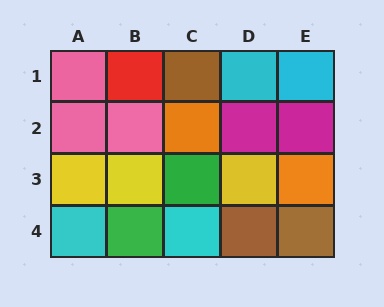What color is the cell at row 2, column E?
Magenta.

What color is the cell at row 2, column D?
Magenta.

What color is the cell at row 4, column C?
Cyan.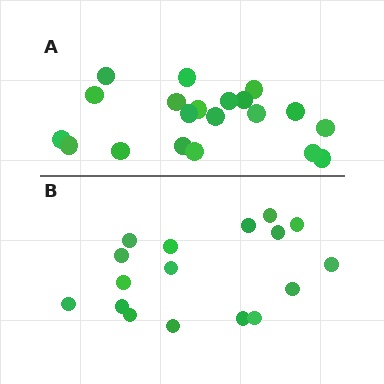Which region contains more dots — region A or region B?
Region A (the top region) has more dots.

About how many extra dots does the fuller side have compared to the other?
Region A has just a few more — roughly 2 or 3 more dots than region B.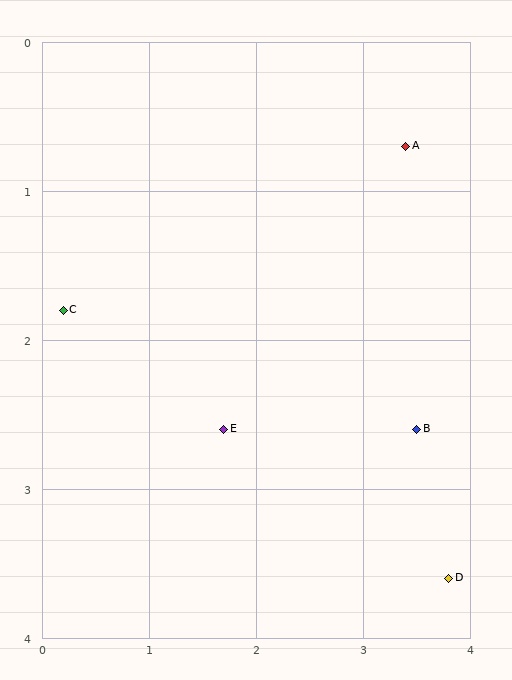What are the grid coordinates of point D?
Point D is at approximately (3.8, 3.6).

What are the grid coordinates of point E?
Point E is at approximately (1.7, 2.6).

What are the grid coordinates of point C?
Point C is at approximately (0.2, 1.8).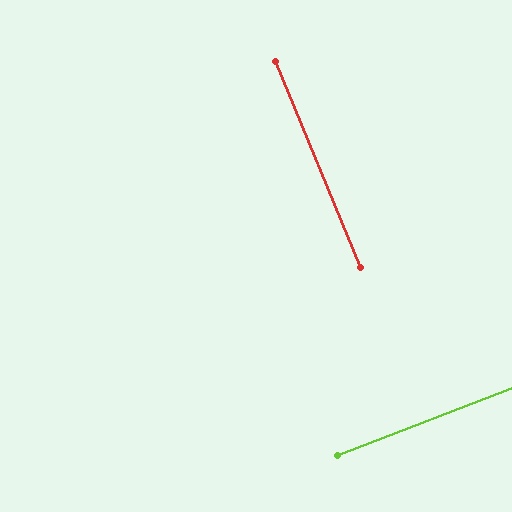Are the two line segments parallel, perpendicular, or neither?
Perpendicular — they meet at approximately 89°.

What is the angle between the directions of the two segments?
Approximately 89 degrees.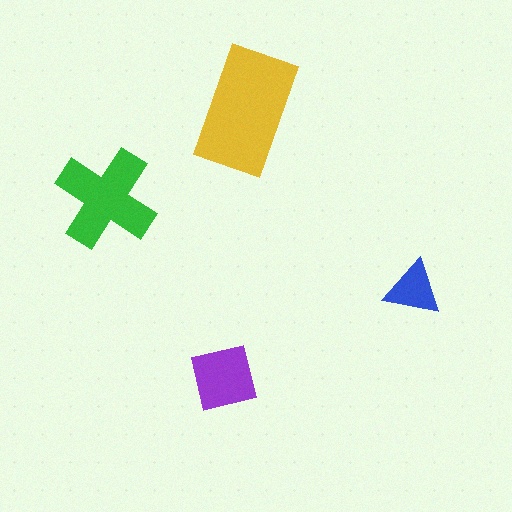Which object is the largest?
The yellow rectangle.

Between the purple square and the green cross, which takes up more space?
The green cross.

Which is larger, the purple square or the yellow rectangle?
The yellow rectangle.